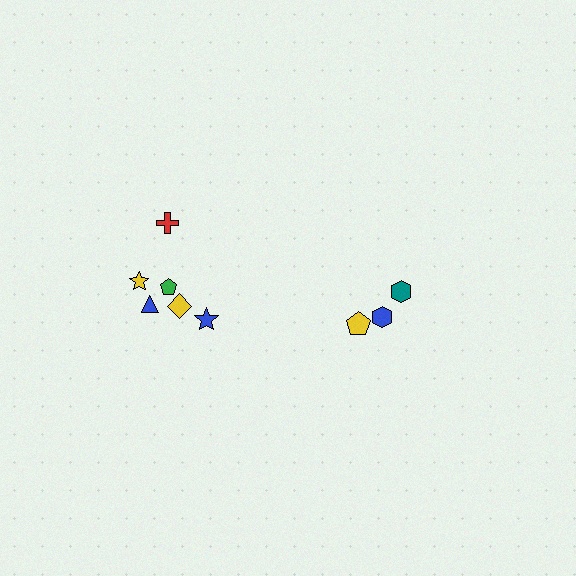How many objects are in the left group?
There are 6 objects.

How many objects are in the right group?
There are 3 objects.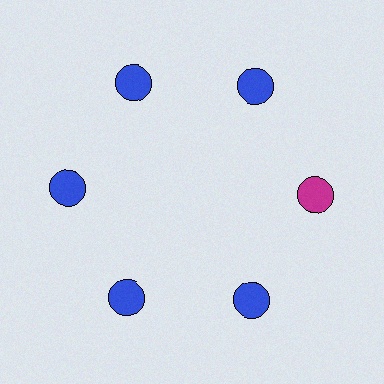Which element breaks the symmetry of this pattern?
The magenta circle at roughly the 3 o'clock position breaks the symmetry. All other shapes are blue circles.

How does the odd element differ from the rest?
It has a different color: magenta instead of blue.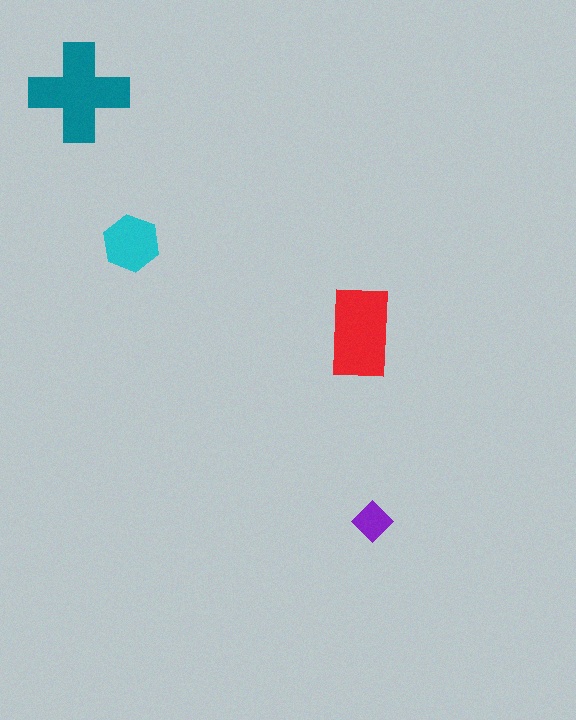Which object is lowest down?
The purple diamond is bottommost.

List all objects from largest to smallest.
The teal cross, the red rectangle, the cyan hexagon, the purple diamond.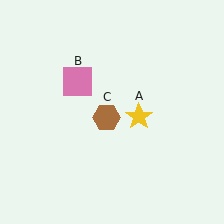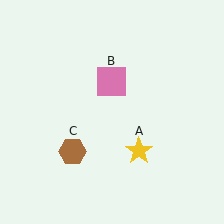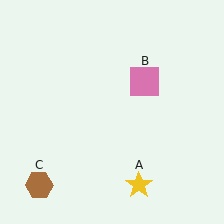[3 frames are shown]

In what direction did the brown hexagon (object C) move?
The brown hexagon (object C) moved down and to the left.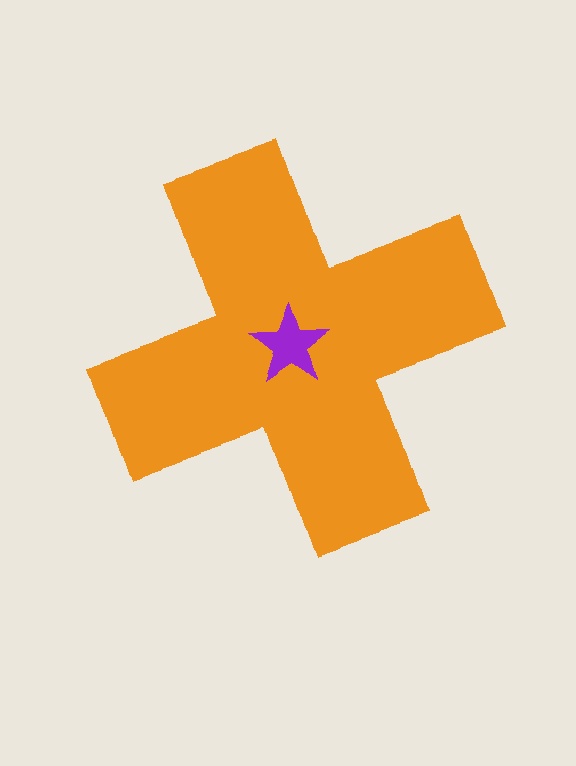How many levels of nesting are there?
2.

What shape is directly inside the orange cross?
The purple star.